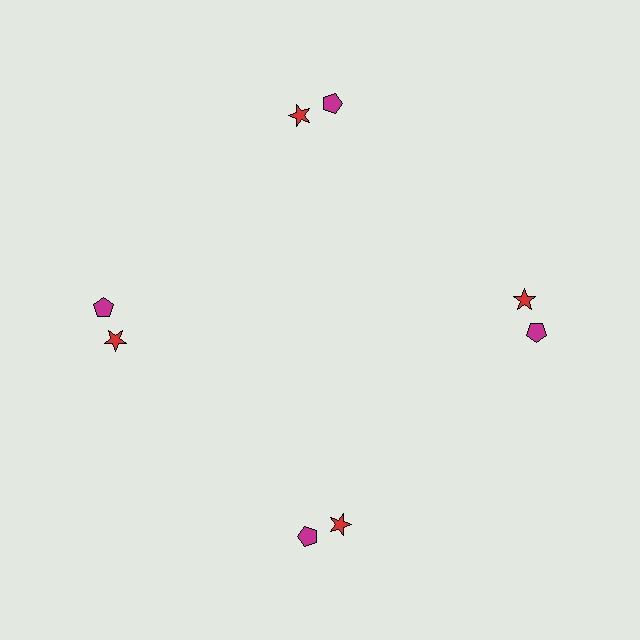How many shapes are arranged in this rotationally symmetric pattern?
There are 8 shapes, arranged in 4 groups of 2.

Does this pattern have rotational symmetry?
Yes, this pattern has 4-fold rotational symmetry. It looks the same after rotating 90 degrees around the center.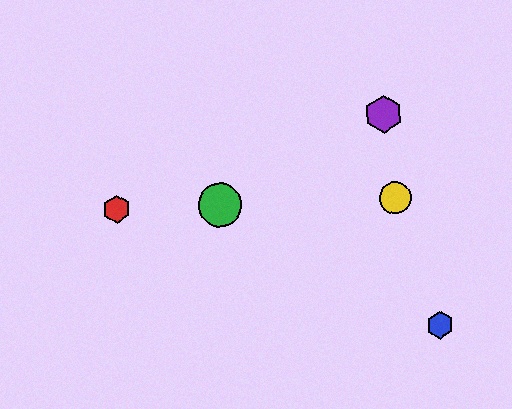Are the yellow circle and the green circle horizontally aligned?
Yes, both are at y≈198.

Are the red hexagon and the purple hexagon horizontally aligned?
No, the red hexagon is at y≈209 and the purple hexagon is at y≈114.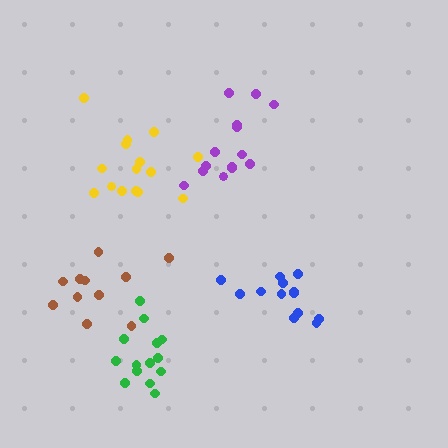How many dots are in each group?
Group 1: 14 dots, Group 2: 13 dots, Group 3: 15 dots, Group 4: 14 dots, Group 5: 11 dots (67 total).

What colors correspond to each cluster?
The clusters are colored: green, blue, yellow, purple, brown.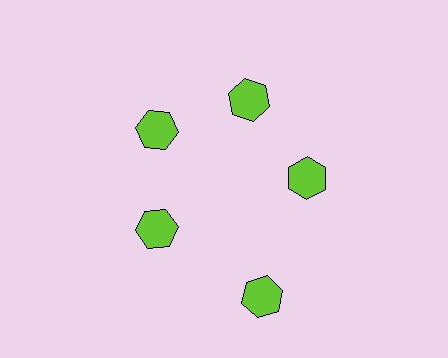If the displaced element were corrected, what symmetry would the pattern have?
It would have 5-fold rotational symmetry — the pattern would map onto itself every 72 degrees.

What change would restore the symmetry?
The symmetry would be restored by moving it inward, back onto the ring so that all 5 hexagons sit at equal angles and equal distance from the center.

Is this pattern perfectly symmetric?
No. The 5 lime hexagons are arranged in a ring, but one element near the 5 o'clock position is pushed outward from the center, breaking the 5-fold rotational symmetry.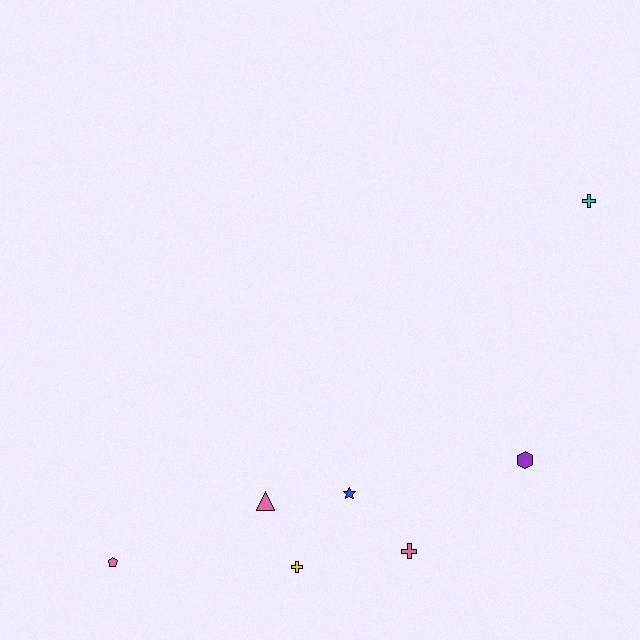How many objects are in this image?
There are 7 objects.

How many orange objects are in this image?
There are no orange objects.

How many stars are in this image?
There is 1 star.